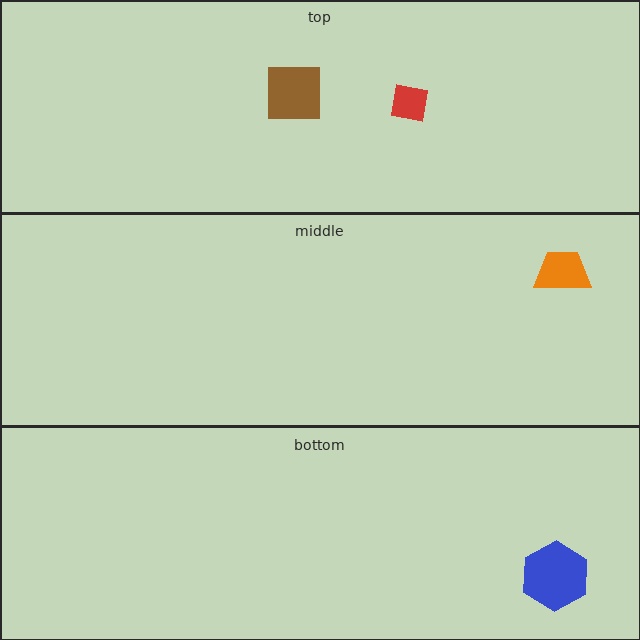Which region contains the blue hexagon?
The bottom region.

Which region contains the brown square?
The top region.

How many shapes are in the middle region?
1.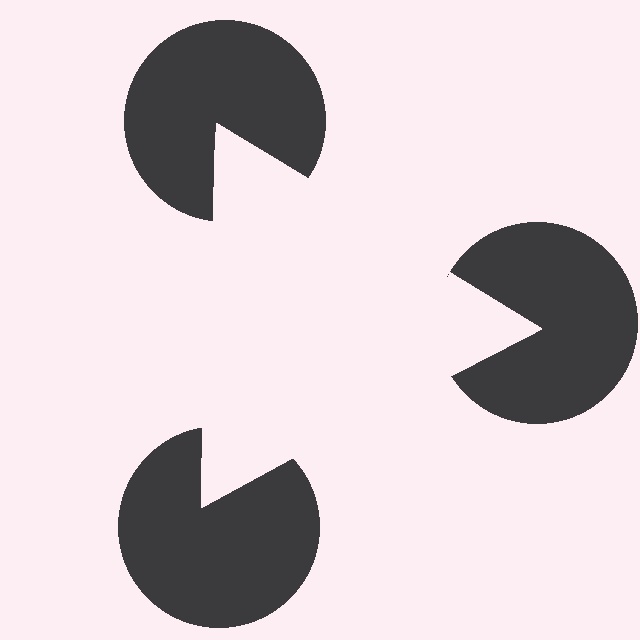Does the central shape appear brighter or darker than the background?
It typically appears slightly brighter than the background, even though no actual brightness change is drawn.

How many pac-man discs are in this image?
There are 3 — one at each vertex of the illusory triangle.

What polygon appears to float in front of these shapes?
An illusory triangle — its edges are inferred from the aligned wedge cuts in the pac-man discs, not physically drawn.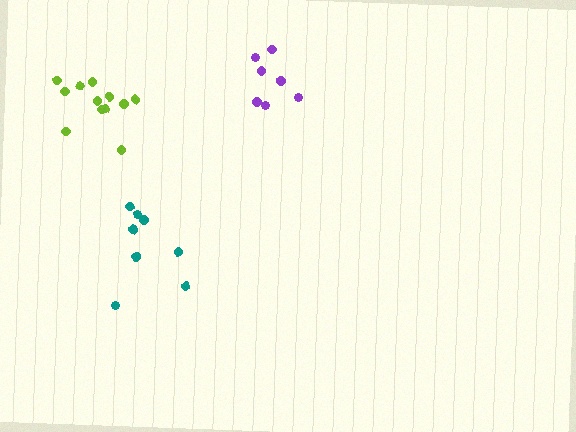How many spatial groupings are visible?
There are 3 spatial groupings.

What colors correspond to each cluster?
The clusters are colored: lime, teal, purple.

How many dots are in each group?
Group 1: 12 dots, Group 2: 8 dots, Group 3: 7 dots (27 total).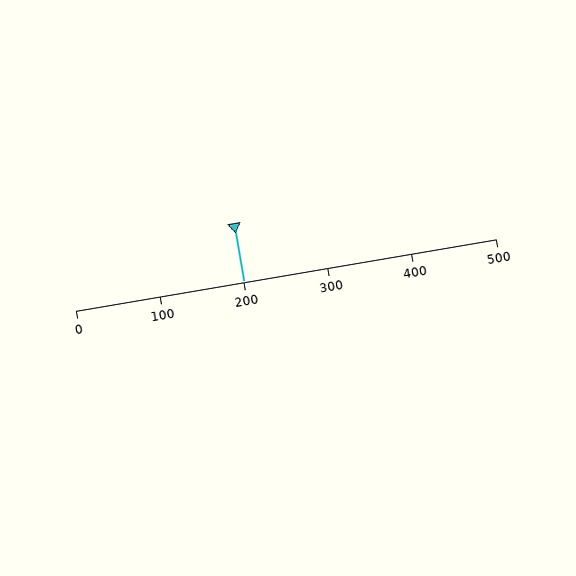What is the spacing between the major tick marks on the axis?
The major ticks are spaced 100 apart.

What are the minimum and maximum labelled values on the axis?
The axis runs from 0 to 500.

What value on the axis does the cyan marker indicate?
The marker indicates approximately 200.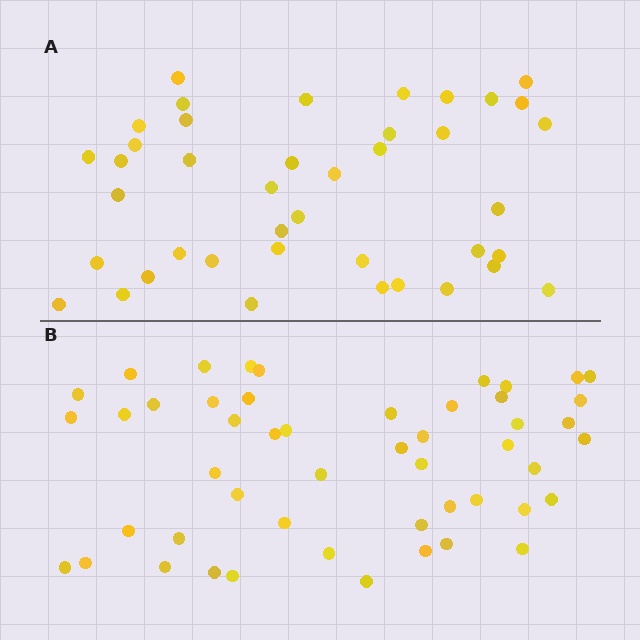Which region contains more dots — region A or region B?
Region B (the bottom region) has more dots.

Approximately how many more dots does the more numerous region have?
Region B has roughly 8 or so more dots than region A.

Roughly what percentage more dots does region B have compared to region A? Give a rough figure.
About 20% more.